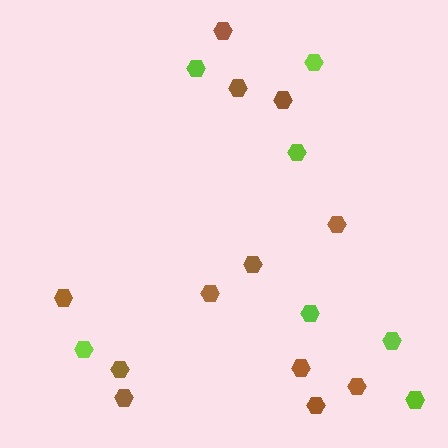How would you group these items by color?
There are 2 groups: one group of lime hexagons (7) and one group of brown hexagons (12).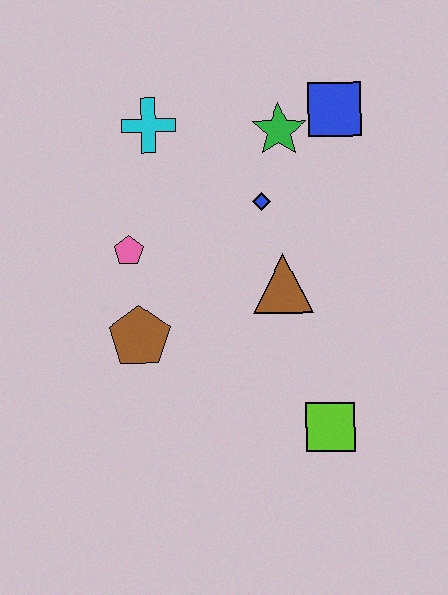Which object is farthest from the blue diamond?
The lime square is farthest from the blue diamond.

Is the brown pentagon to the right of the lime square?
No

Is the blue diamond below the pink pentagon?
No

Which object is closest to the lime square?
The brown triangle is closest to the lime square.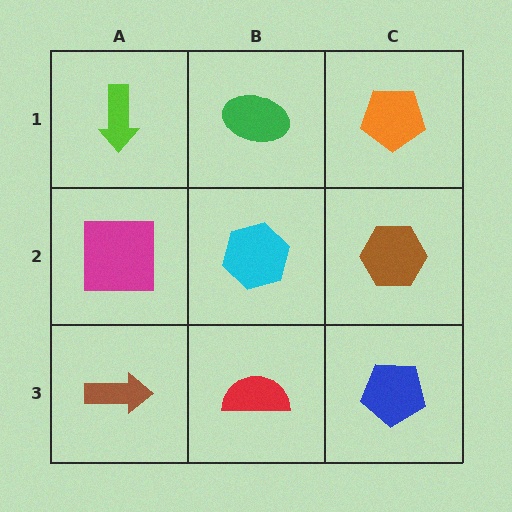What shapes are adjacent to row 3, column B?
A cyan hexagon (row 2, column B), a brown arrow (row 3, column A), a blue pentagon (row 3, column C).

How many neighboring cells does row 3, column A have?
2.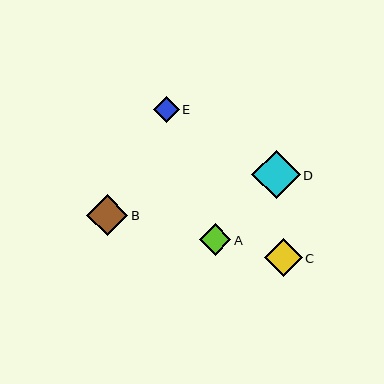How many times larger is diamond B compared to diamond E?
Diamond B is approximately 1.6 times the size of diamond E.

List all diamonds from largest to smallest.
From largest to smallest: D, B, C, A, E.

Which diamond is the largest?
Diamond D is the largest with a size of approximately 49 pixels.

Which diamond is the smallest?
Diamond E is the smallest with a size of approximately 26 pixels.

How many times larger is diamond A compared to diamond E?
Diamond A is approximately 1.2 times the size of diamond E.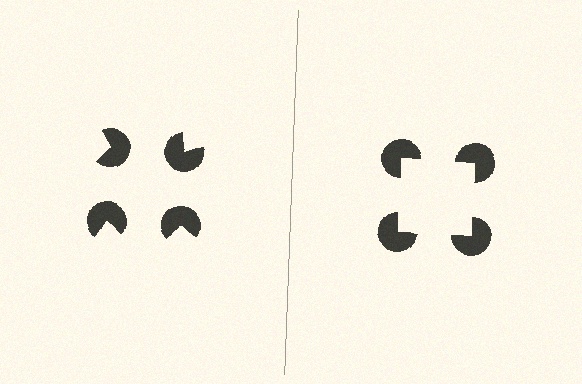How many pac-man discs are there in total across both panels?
8 — 4 on each side.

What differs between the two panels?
The pac-man discs are positioned identically on both sides; only the wedge orientations differ. On the right they align to a square; on the left they are misaligned.